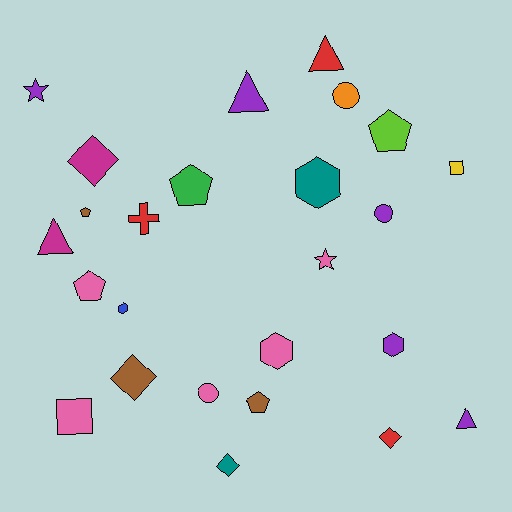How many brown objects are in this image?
There are 3 brown objects.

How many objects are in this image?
There are 25 objects.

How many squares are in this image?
There are 2 squares.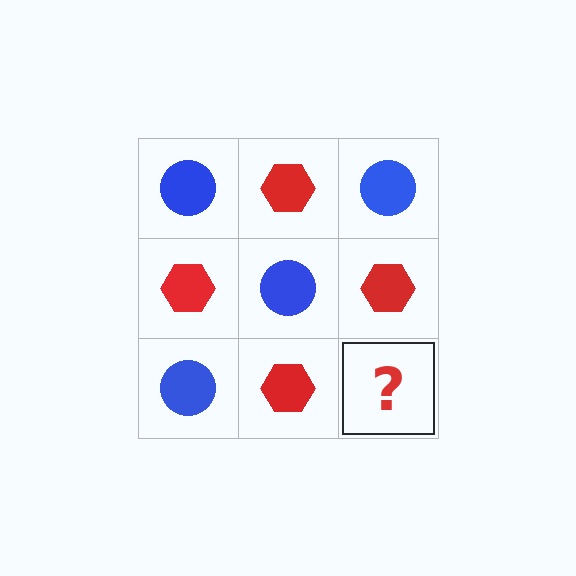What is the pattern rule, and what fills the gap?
The rule is that it alternates blue circle and red hexagon in a checkerboard pattern. The gap should be filled with a blue circle.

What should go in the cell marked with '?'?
The missing cell should contain a blue circle.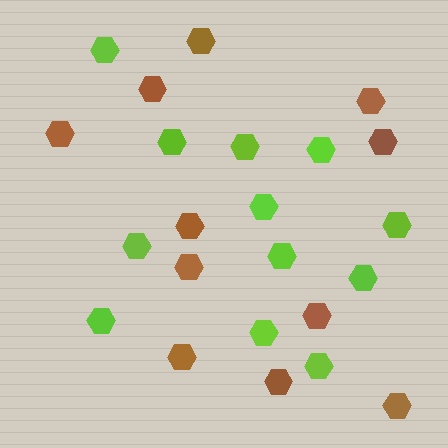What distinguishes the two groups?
There are 2 groups: one group of lime hexagons (12) and one group of brown hexagons (11).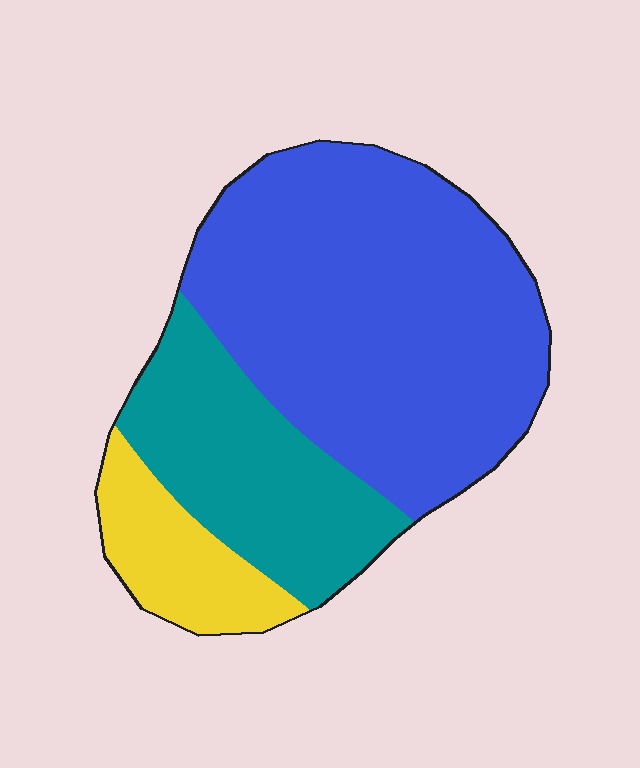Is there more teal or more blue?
Blue.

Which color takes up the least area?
Yellow, at roughly 15%.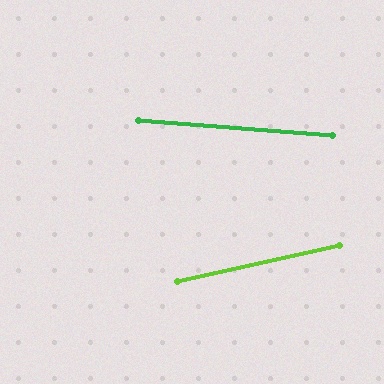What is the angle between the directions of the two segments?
Approximately 17 degrees.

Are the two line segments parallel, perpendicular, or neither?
Neither parallel nor perpendicular — they differ by about 17°.